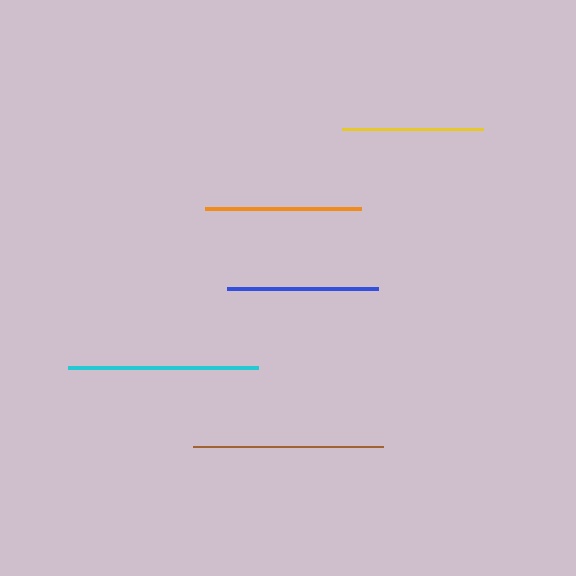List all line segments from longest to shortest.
From longest to shortest: cyan, brown, orange, blue, yellow.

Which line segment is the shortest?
The yellow line is the shortest at approximately 142 pixels.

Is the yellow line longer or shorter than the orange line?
The orange line is longer than the yellow line.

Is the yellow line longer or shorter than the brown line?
The brown line is longer than the yellow line.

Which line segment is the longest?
The cyan line is the longest at approximately 190 pixels.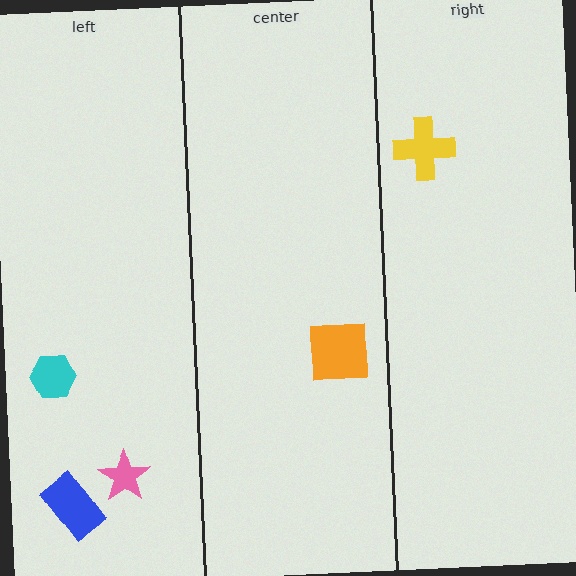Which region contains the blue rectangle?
The left region.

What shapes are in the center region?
The orange square.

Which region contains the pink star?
The left region.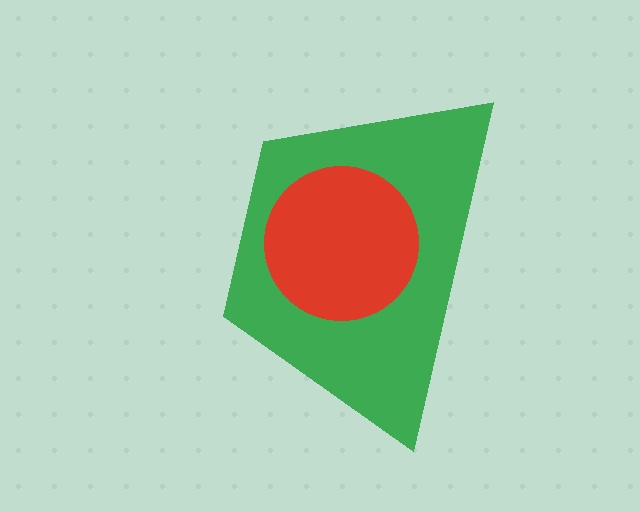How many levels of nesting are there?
2.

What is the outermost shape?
The green trapezoid.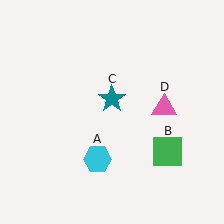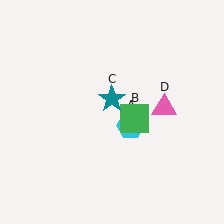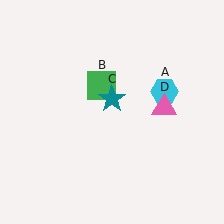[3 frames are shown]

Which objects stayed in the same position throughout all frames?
Teal star (object C) and pink triangle (object D) remained stationary.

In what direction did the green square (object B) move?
The green square (object B) moved up and to the left.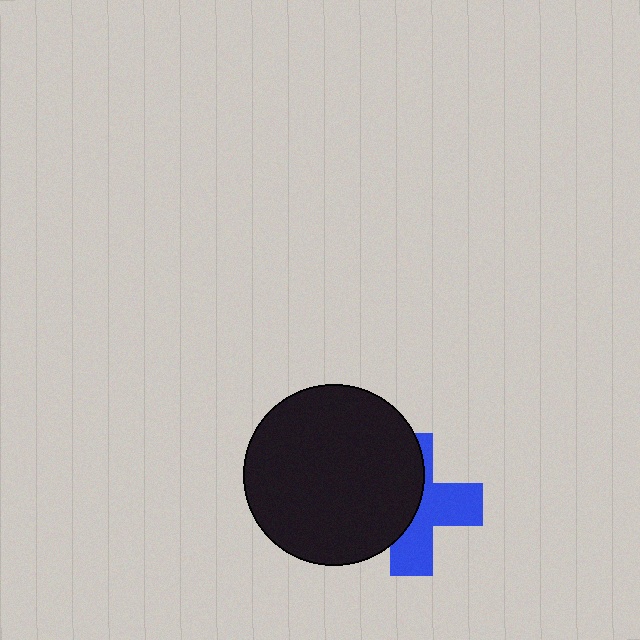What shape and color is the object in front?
The object in front is a black circle.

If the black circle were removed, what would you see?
You would see the complete blue cross.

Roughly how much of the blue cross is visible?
About half of it is visible (roughly 50%).